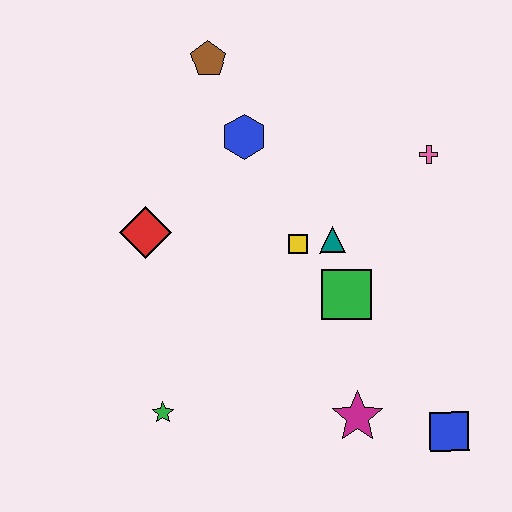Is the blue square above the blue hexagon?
No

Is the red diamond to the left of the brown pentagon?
Yes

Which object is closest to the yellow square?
The teal triangle is closest to the yellow square.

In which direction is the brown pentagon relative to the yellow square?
The brown pentagon is above the yellow square.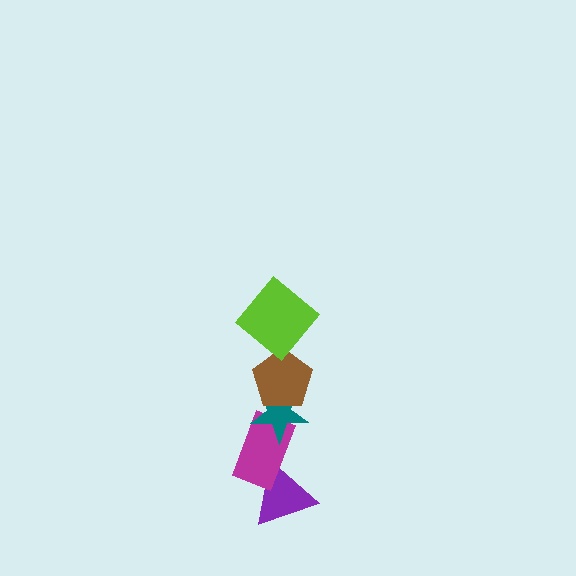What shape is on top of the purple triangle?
The magenta rectangle is on top of the purple triangle.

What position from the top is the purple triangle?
The purple triangle is 5th from the top.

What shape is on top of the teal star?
The brown pentagon is on top of the teal star.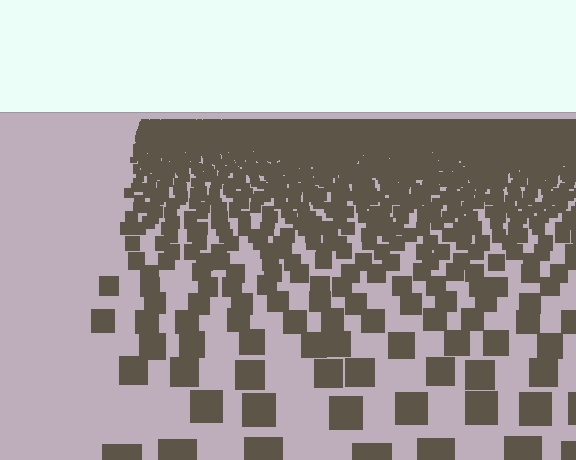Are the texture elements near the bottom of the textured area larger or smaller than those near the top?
Larger. Near the bottom, elements are closer to the viewer and appear at a bigger on-screen size.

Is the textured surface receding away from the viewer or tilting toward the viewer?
The surface is receding away from the viewer. Texture elements get smaller and denser toward the top.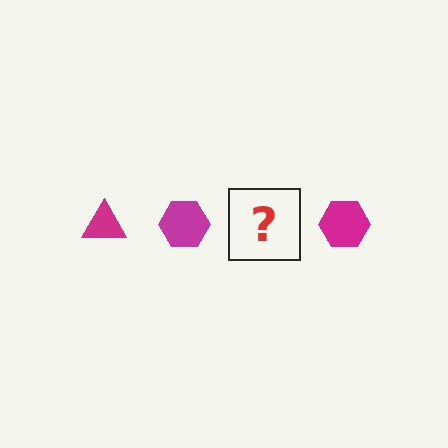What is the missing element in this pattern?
The missing element is a magenta triangle.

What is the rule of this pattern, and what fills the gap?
The rule is that the pattern cycles through triangle, hexagon shapes in magenta. The gap should be filled with a magenta triangle.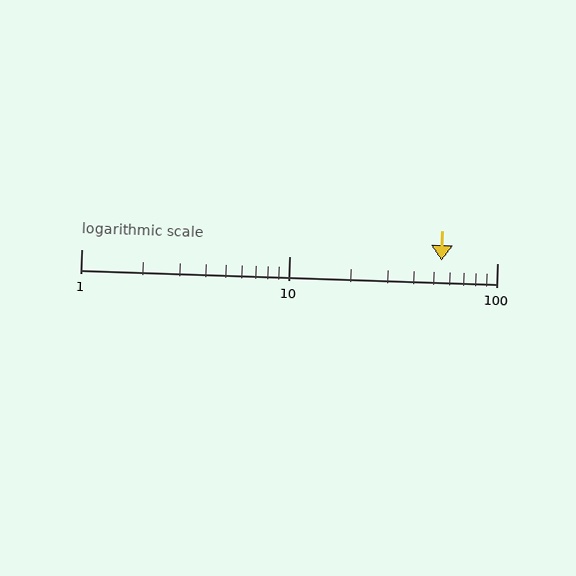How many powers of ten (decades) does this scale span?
The scale spans 2 decades, from 1 to 100.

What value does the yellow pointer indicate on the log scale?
The pointer indicates approximately 54.